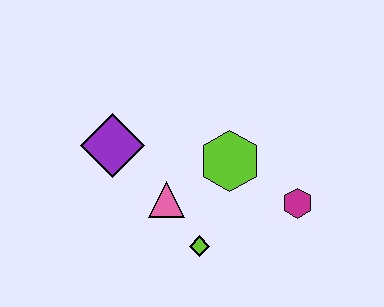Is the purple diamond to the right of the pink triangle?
No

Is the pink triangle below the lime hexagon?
Yes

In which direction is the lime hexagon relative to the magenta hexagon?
The lime hexagon is to the left of the magenta hexagon.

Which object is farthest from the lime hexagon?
The purple diamond is farthest from the lime hexagon.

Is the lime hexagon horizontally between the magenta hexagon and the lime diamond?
Yes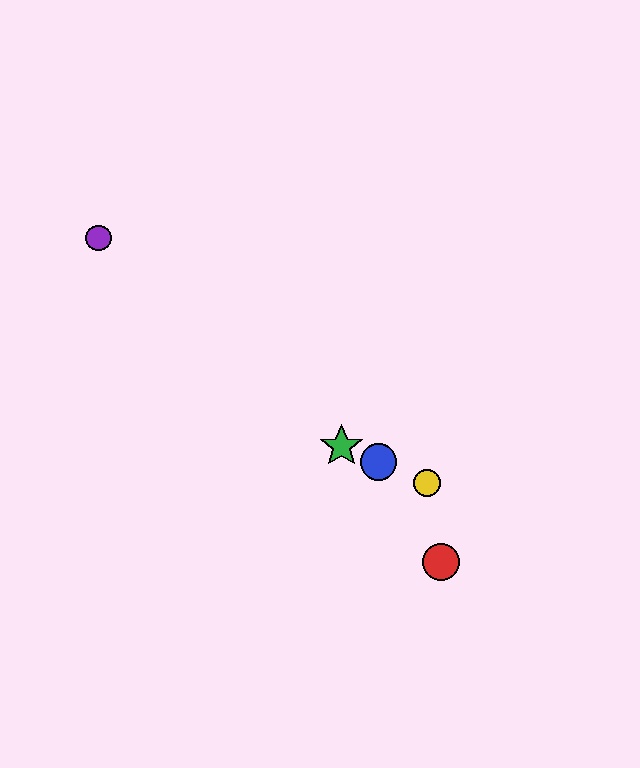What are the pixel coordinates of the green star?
The green star is at (341, 446).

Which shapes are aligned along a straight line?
The blue circle, the green star, the yellow circle are aligned along a straight line.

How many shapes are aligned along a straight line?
3 shapes (the blue circle, the green star, the yellow circle) are aligned along a straight line.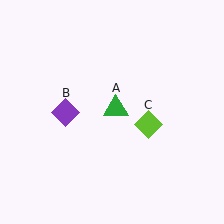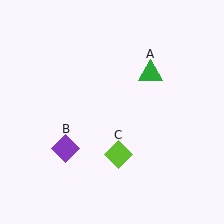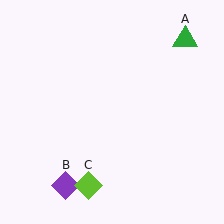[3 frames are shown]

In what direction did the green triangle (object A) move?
The green triangle (object A) moved up and to the right.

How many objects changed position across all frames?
3 objects changed position: green triangle (object A), purple diamond (object B), lime diamond (object C).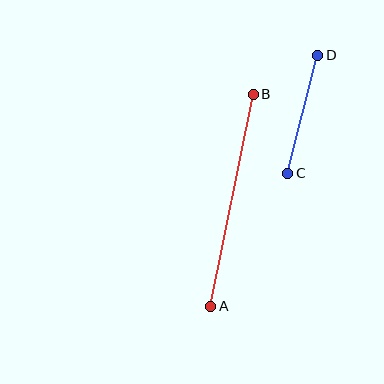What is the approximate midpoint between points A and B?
The midpoint is at approximately (232, 200) pixels.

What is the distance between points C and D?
The distance is approximately 122 pixels.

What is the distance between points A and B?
The distance is approximately 216 pixels.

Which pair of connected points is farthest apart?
Points A and B are farthest apart.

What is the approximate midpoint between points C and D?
The midpoint is at approximately (303, 114) pixels.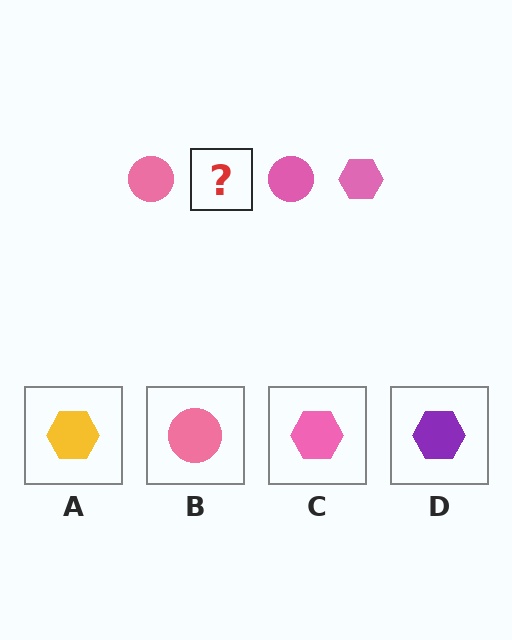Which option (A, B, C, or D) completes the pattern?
C.